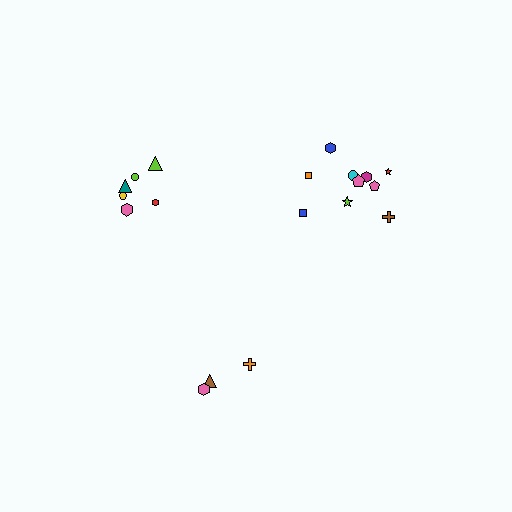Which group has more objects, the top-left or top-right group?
The top-right group.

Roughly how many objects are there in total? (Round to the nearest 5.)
Roughly 20 objects in total.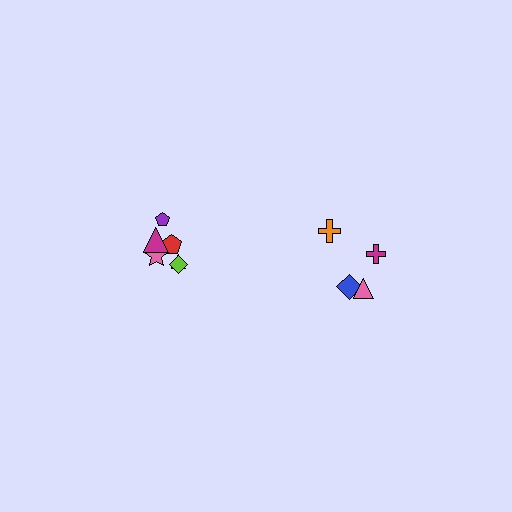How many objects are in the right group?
There are 4 objects.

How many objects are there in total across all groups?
There are 10 objects.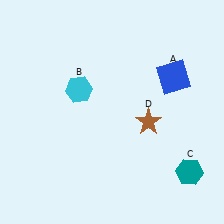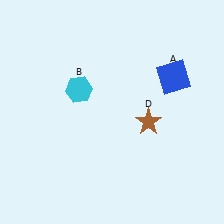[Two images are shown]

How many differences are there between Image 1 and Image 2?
There is 1 difference between the two images.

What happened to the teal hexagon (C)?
The teal hexagon (C) was removed in Image 2. It was in the bottom-right area of Image 1.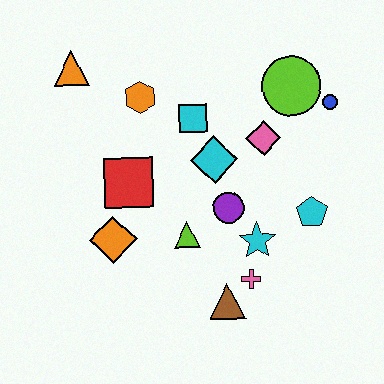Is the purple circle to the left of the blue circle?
Yes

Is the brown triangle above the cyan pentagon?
No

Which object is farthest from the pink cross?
The orange triangle is farthest from the pink cross.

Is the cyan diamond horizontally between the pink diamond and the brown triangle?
No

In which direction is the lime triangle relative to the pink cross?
The lime triangle is to the left of the pink cross.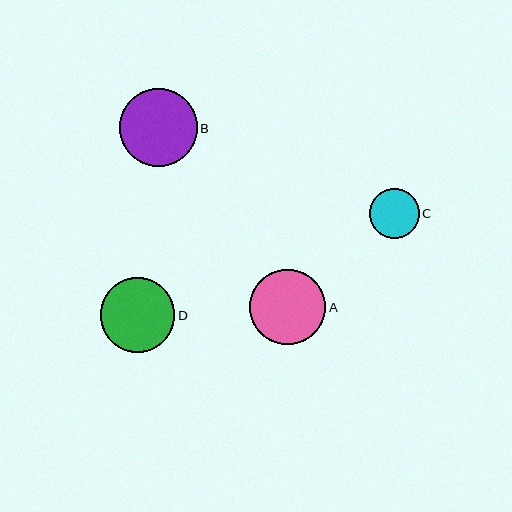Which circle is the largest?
Circle B is the largest with a size of approximately 78 pixels.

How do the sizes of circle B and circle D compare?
Circle B and circle D are approximately the same size.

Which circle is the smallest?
Circle C is the smallest with a size of approximately 50 pixels.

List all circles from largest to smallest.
From largest to smallest: B, A, D, C.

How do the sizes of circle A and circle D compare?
Circle A and circle D are approximately the same size.